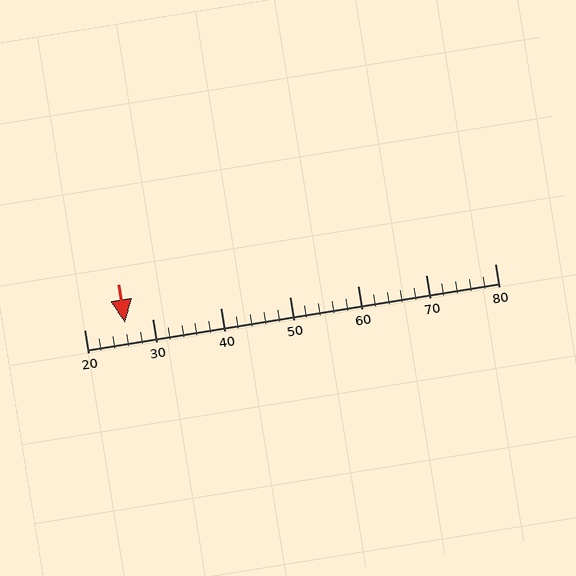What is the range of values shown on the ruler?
The ruler shows values from 20 to 80.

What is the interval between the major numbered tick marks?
The major tick marks are spaced 10 units apart.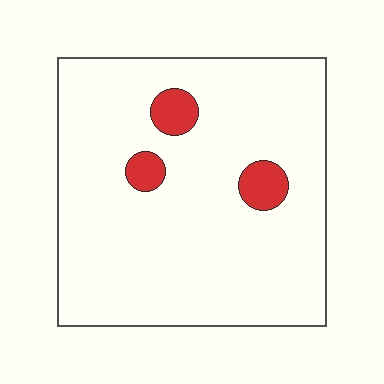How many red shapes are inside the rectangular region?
3.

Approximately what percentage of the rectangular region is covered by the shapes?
Approximately 5%.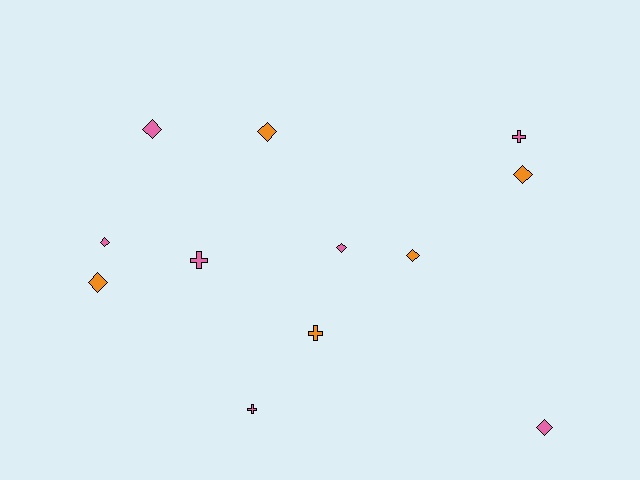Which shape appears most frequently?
Diamond, with 8 objects.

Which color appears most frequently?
Pink, with 7 objects.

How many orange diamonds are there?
There are 4 orange diamonds.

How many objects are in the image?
There are 12 objects.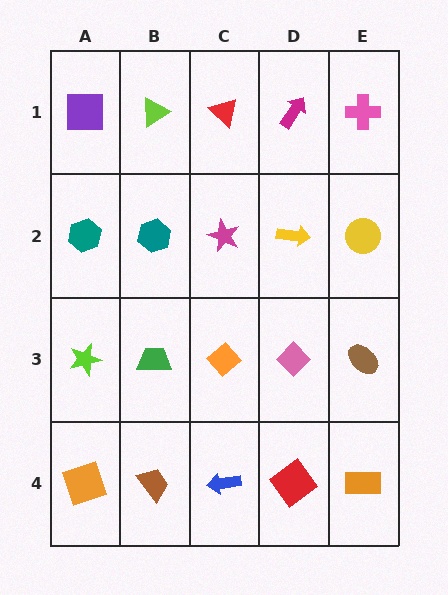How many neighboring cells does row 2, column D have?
4.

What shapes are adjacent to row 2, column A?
A purple square (row 1, column A), a lime star (row 3, column A), a teal hexagon (row 2, column B).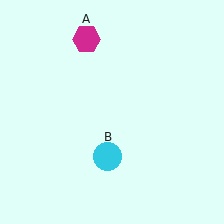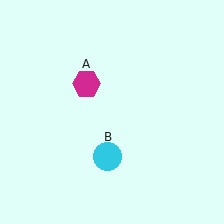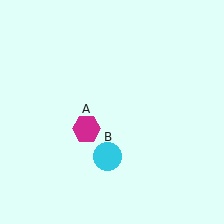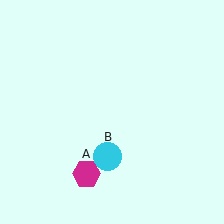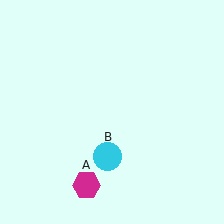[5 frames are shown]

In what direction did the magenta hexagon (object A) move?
The magenta hexagon (object A) moved down.